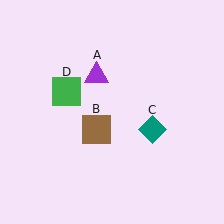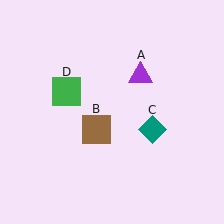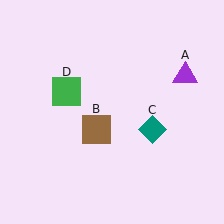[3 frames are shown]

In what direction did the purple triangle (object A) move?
The purple triangle (object A) moved right.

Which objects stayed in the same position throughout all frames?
Brown square (object B) and teal diamond (object C) and green square (object D) remained stationary.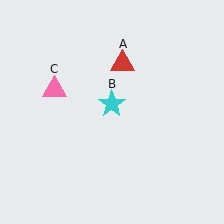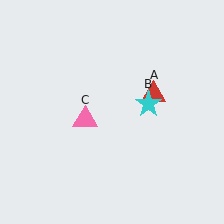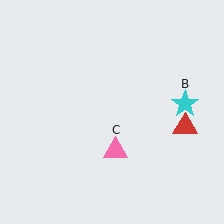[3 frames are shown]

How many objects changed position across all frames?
3 objects changed position: red triangle (object A), cyan star (object B), pink triangle (object C).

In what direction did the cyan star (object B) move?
The cyan star (object B) moved right.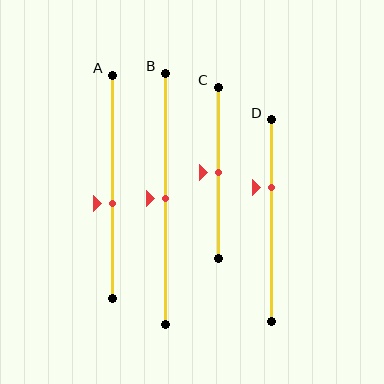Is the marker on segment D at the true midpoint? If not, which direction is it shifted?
No, the marker on segment D is shifted upward by about 16% of the segment length.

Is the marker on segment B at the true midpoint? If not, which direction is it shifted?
Yes, the marker on segment B is at the true midpoint.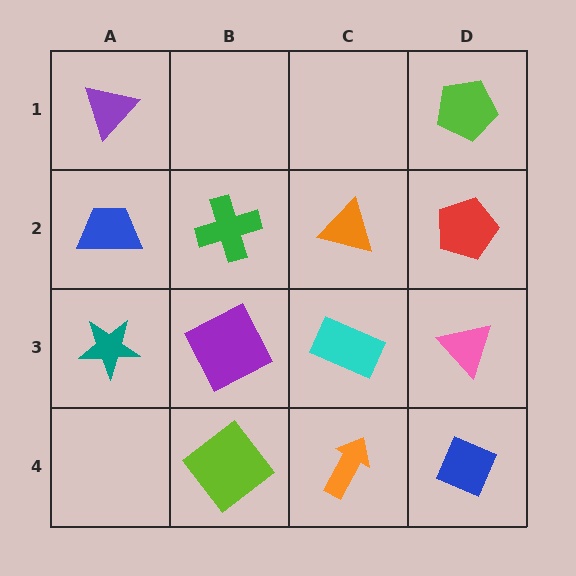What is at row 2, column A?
A blue trapezoid.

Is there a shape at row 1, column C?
No, that cell is empty.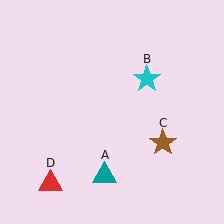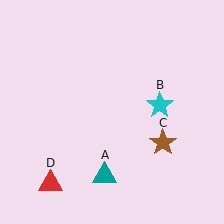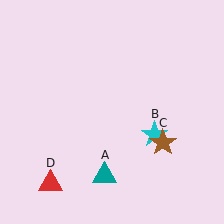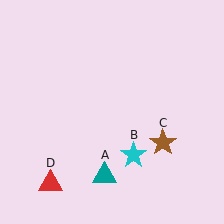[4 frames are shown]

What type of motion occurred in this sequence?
The cyan star (object B) rotated clockwise around the center of the scene.